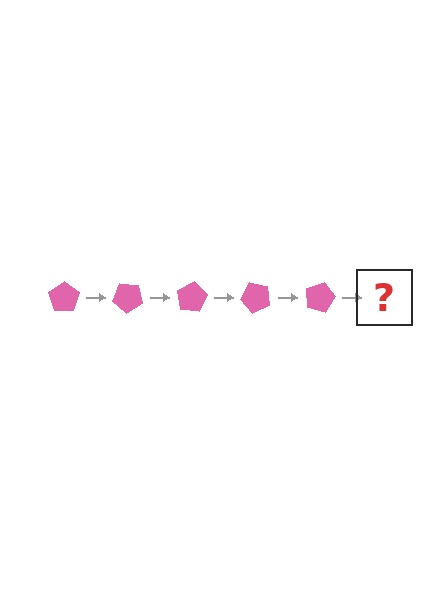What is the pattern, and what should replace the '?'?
The pattern is that the pentagon rotates 40 degrees each step. The '?' should be a pink pentagon rotated 200 degrees.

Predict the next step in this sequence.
The next step is a pink pentagon rotated 200 degrees.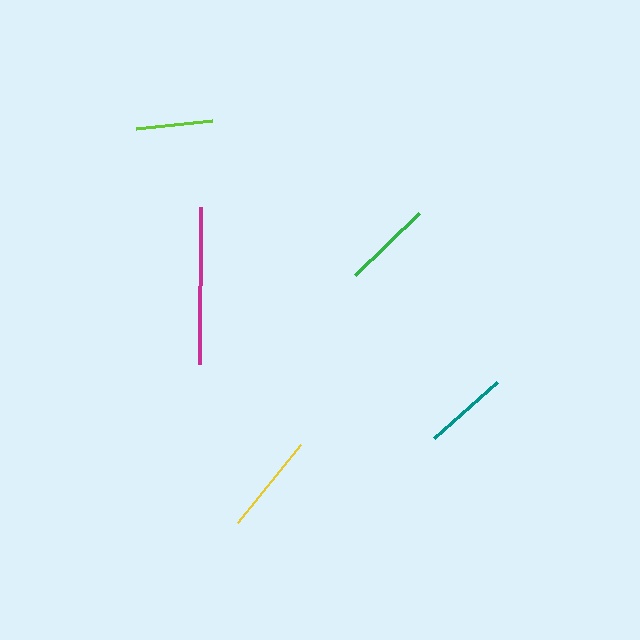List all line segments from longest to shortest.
From longest to shortest: magenta, yellow, green, teal, lime.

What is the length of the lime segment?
The lime segment is approximately 76 pixels long.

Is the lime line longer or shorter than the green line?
The green line is longer than the lime line.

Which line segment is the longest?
The magenta line is the longest at approximately 157 pixels.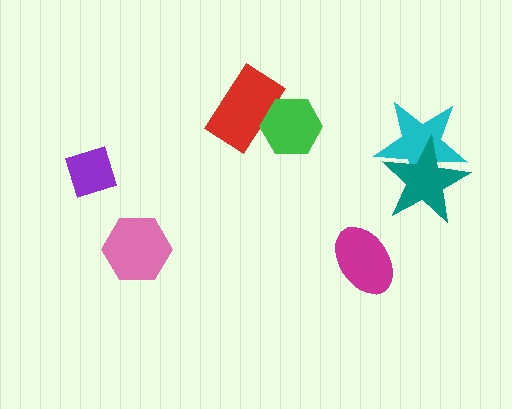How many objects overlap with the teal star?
1 object overlaps with the teal star.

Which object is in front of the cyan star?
The teal star is in front of the cyan star.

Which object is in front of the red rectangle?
The green hexagon is in front of the red rectangle.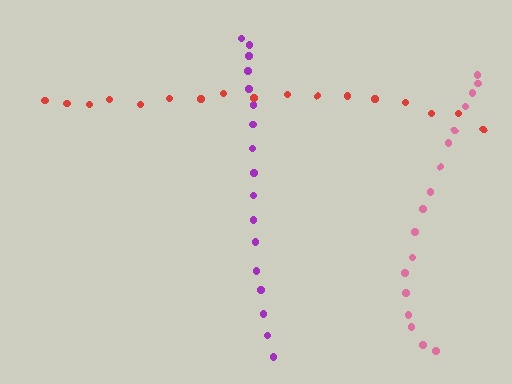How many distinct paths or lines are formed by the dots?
There are 3 distinct paths.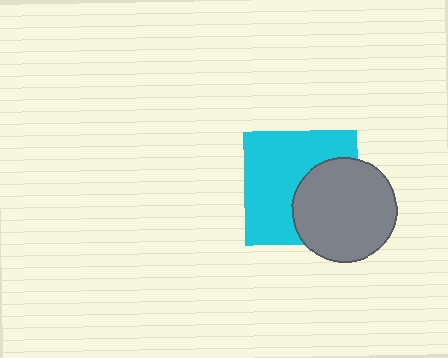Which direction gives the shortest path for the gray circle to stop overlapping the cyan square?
Moving right gives the shortest separation.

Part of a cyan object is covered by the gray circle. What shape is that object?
It is a square.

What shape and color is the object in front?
The object in front is a gray circle.